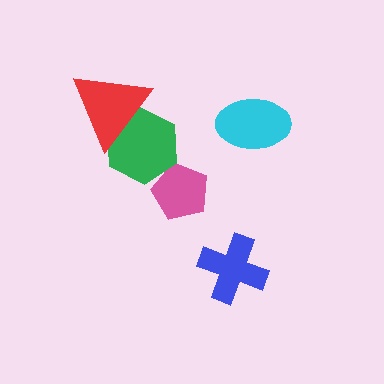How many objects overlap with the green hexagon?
2 objects overlap with the green hexagon.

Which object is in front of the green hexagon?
The red triangle is in front of the green hexagon.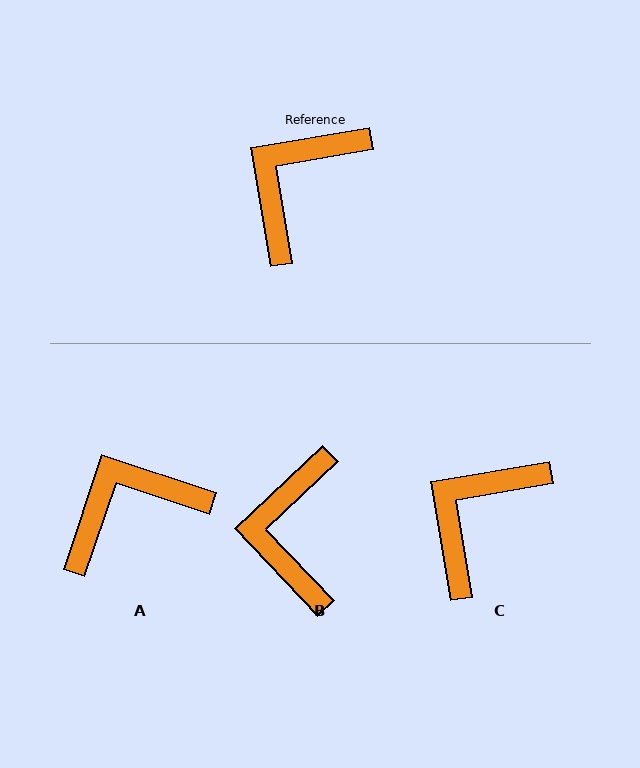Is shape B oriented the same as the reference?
No, it is off by about 34 degrees.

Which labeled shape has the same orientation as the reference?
C.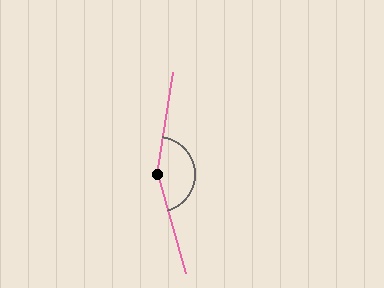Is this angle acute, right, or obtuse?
It is obtuse.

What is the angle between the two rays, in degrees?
Approximately 156 degrees.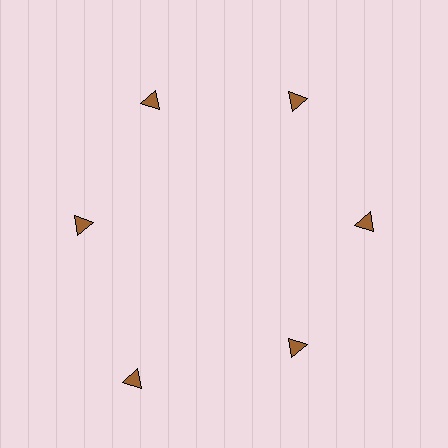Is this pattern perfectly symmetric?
No. The 6 brown triangles are arranged in a ring, but one element near the 7 o'clock position is pushed outward from the center, breaking the 6-fold rotational symmetry.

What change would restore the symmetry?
The symmetry would be restored by moving it inward, back onto the ring so that all 6 triangles sit at equal angles and equal distance from the center.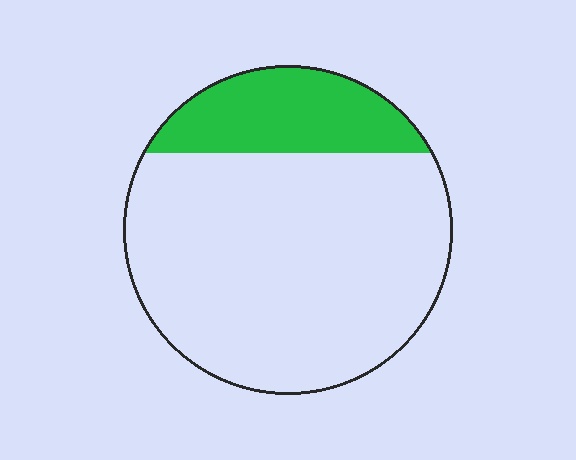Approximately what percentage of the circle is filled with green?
Approximately 20%.